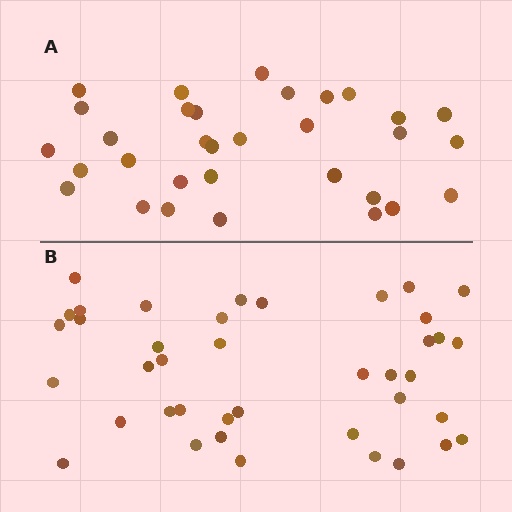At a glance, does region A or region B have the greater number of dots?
Region B (the bottom region) has more dots.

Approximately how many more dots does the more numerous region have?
Region B has roughly 8 or so more dots than region A.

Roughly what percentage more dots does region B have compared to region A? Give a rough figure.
About 25% more.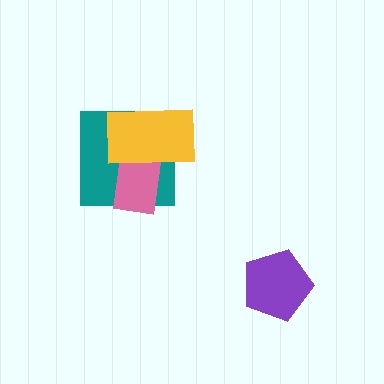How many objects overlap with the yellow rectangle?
2 objects overlap with the yellow rectangle.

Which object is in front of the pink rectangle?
The yellow rectangle is in front of the pink rectangle.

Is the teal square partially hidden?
Yes, it is partially covered by another shape.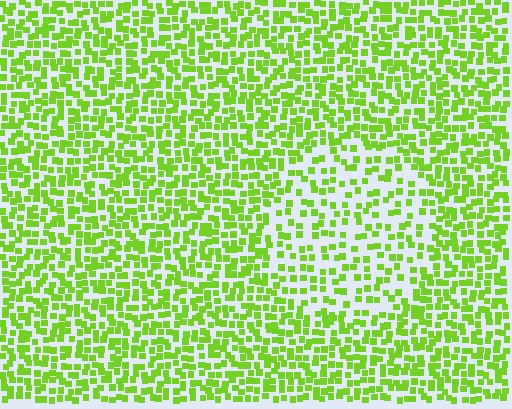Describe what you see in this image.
The image contains small lime elements arranged at two different densities. A circle-shaped region is visible where the elements are less densely packed than the surrounding area.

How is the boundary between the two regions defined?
The boundary is defined by a change in element density (approximately 1.8x ratio). All elements are the same color, size, and shape.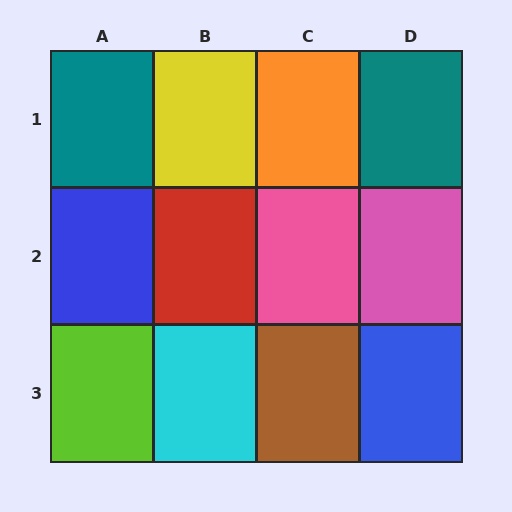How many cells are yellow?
1 cell is yellow.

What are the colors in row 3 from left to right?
Lime, cyan, brown, blue.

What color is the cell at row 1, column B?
Yellow.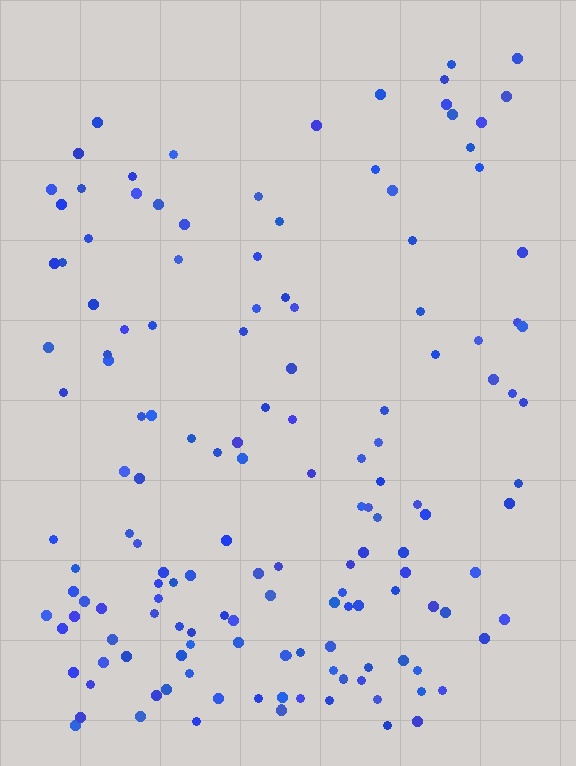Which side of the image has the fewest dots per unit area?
The top.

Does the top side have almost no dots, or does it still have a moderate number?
Still a moderate number, just noticeably fewer than the bottom.